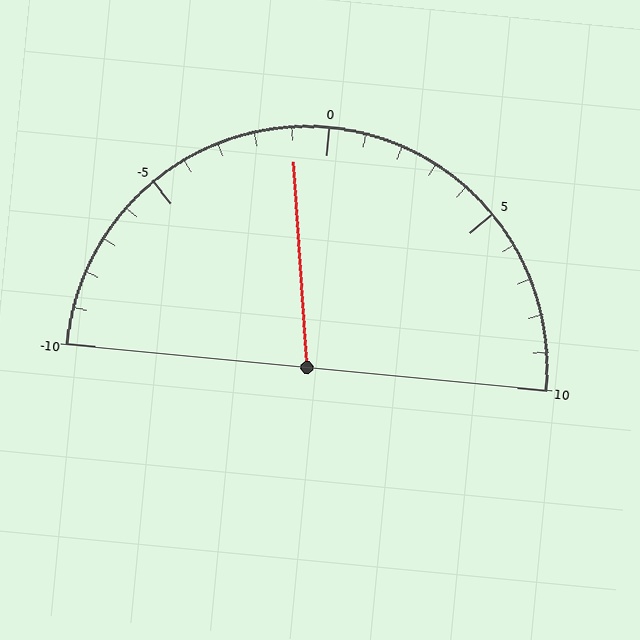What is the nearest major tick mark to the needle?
The nearest major tick mark is 0.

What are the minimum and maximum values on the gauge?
The gauge ranges from -10 to 10.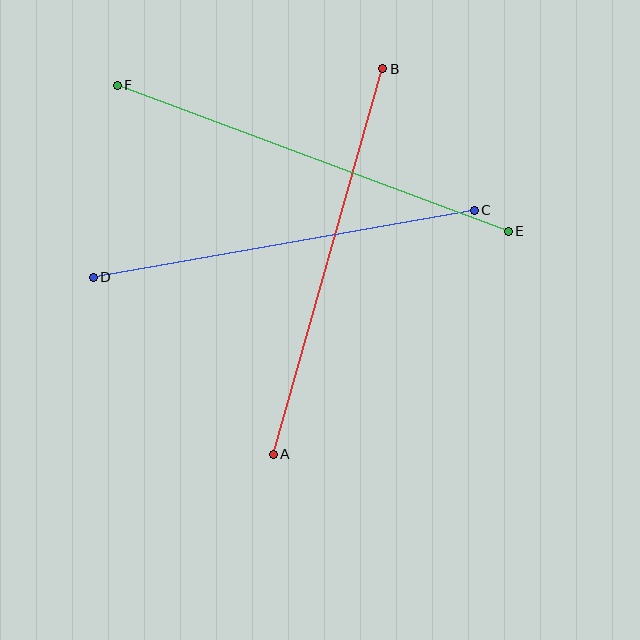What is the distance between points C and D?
The distance is approximately 387 pixels.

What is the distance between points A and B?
The distance is approximately 401 pixels.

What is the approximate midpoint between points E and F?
The midpoint is at approximately (313, 158) pixels.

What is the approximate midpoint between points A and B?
The midpoint is at approximately (328, 262) pixels.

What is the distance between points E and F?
The distance is approximately 417 pixels.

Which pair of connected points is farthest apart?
Points E and F are farthest apart.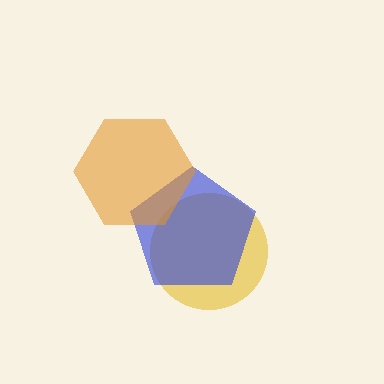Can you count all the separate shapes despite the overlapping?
Yes, there are 3 separate shapes.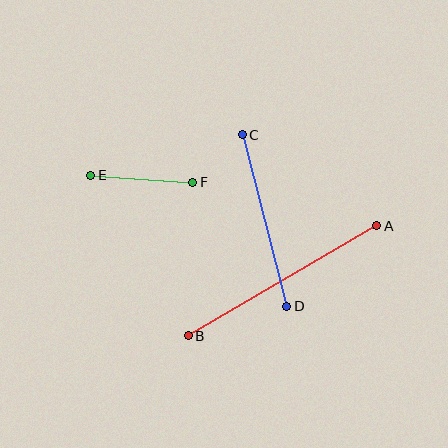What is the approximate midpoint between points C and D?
The midpoint is at approximately (265, 220) pixels.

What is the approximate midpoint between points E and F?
The midpoint is at approximately (142, 179) pixels.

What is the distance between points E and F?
The distance is approximately 102 pixels.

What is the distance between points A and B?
The distance is approximately 219 pixels.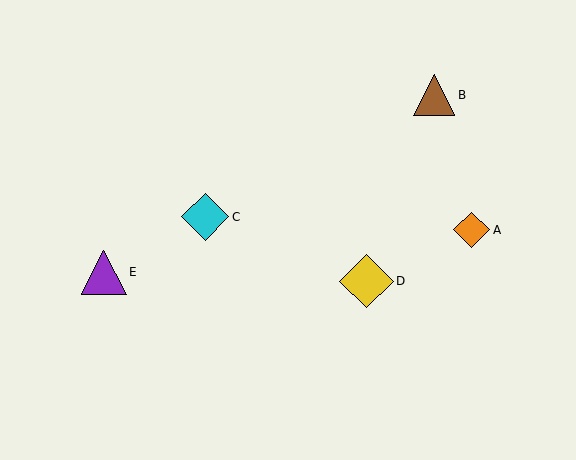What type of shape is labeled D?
Shape D is a yellow diamond.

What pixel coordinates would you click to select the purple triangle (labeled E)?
Click at (104, 272) to select the purple triangle E.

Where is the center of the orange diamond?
The center of the orange diamond is at (472, 230).